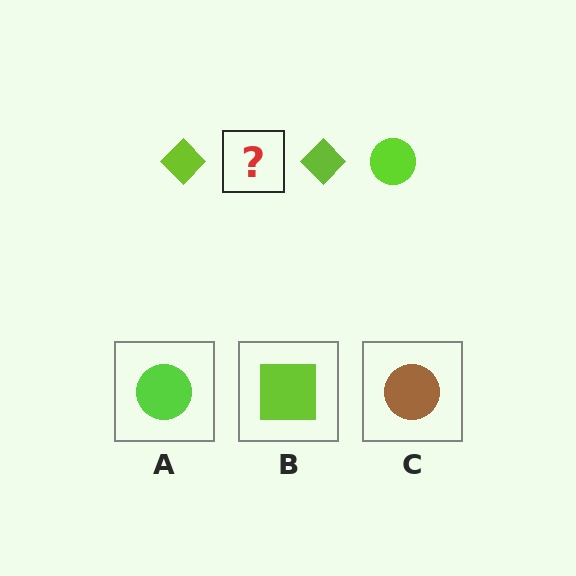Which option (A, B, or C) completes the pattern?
A.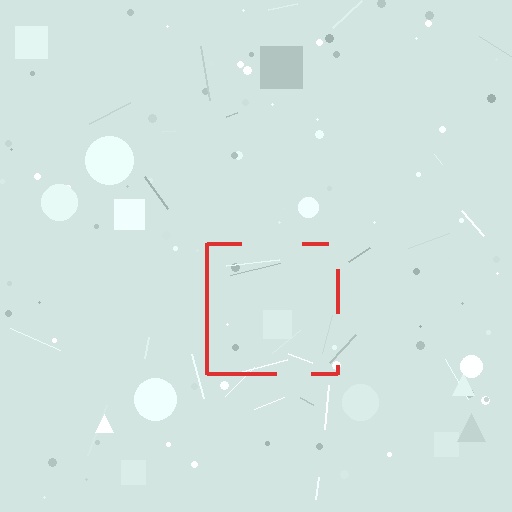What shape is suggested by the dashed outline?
The dashed outline suggests a square.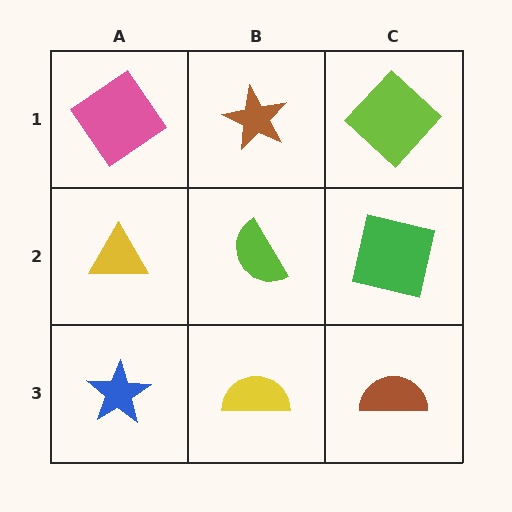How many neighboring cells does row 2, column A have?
3.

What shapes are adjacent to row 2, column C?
A lime diamond (row 1, column C), a brown semicircle (row 3, column C), a lime semicircle (row 2, column B).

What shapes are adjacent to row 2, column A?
A pink diamond (row 1, column A), a blue star (row 3, column A), a lime semicircle (row 2, column B).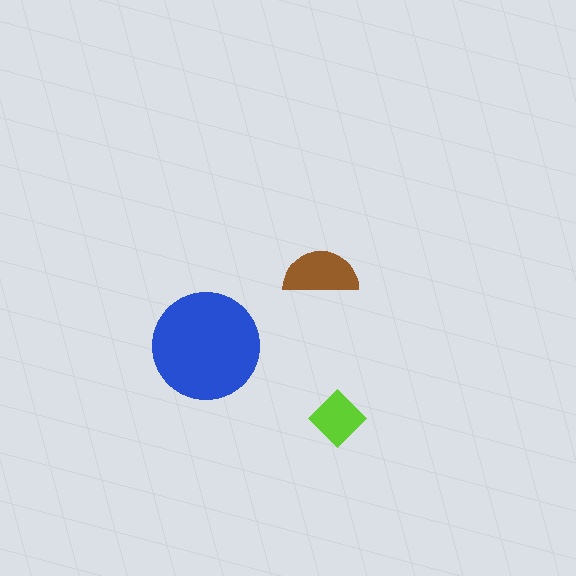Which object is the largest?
The blue circle.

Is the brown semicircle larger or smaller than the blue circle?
Smaller.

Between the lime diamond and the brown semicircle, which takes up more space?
The brown semicircle.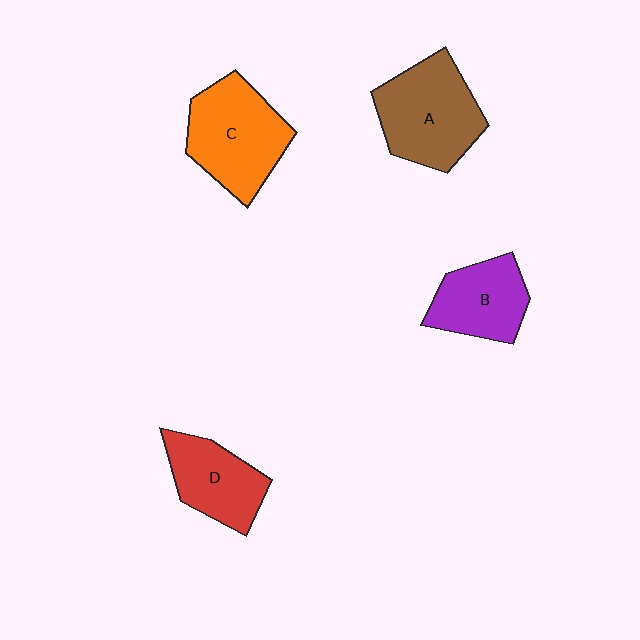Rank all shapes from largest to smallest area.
From largest to smallest: C (orange), A (brown), D (red), B (purple).